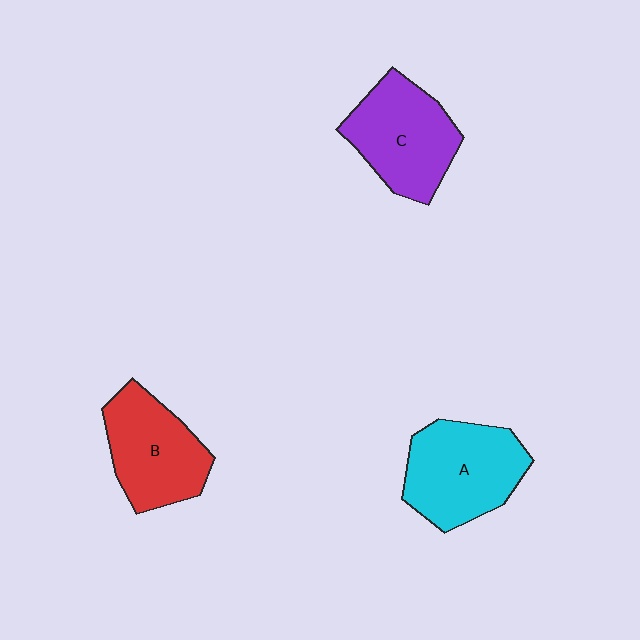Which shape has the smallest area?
Shape B (red).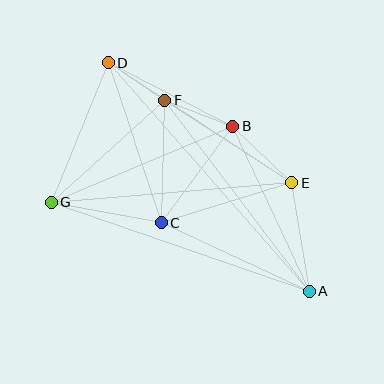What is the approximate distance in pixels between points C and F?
The distance between C and F is approximately 123 pixels.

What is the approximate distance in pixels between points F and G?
The distance between F and G is approximately 153 pixels.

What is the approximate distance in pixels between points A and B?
The distance between A and B is approximately 182 pixels.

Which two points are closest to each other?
Points D and F are closest to each other.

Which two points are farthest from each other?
Points A and D are farthest from each other.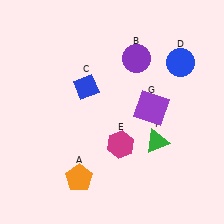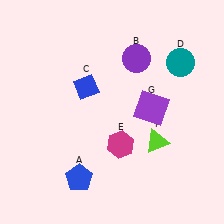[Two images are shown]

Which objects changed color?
A changed from orange to blue. D changed from blue to teal. F changed from green to lime.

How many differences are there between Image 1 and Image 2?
There are 3 differences between the two images.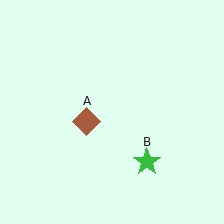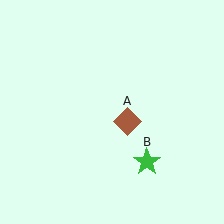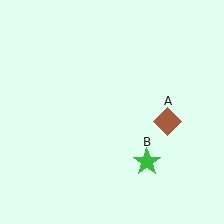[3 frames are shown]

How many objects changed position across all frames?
1 object changed position: brown diamond (object A).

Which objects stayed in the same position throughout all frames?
Green star (object B) remained stationary.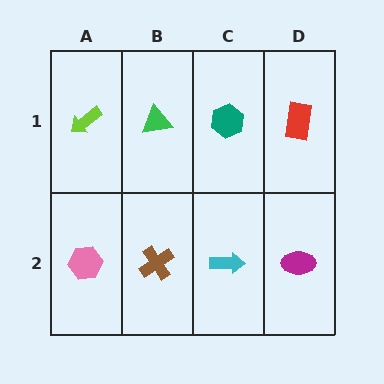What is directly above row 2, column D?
A red rectangle.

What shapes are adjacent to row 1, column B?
A brown cross (row 2, column B), a lime arrow (row 1, column A), a teal hexagon (row 1, column C).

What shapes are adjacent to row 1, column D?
A magenta ellipse (row 2, column D), a teal hexagon (row 1, column C).